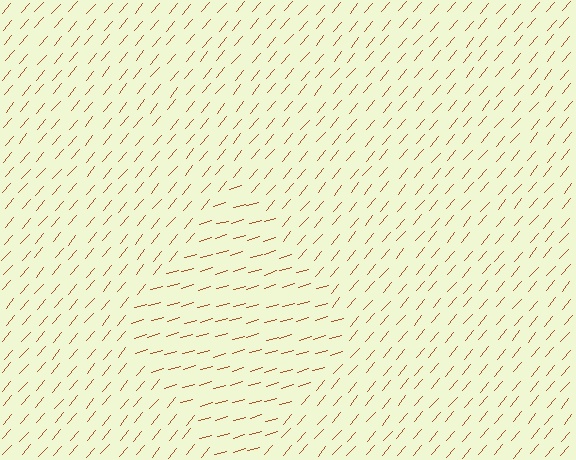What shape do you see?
I see a diamond.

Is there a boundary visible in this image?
Yes, there is a texture boundary formed by a change in line orientation.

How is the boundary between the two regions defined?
The boundary is defined purely by a change in line orientation (approximately 34 degrees difference). All lines are the same color and thickness.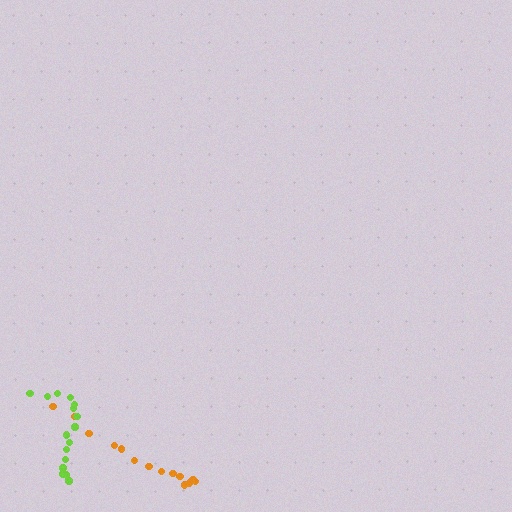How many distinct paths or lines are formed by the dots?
There are 2 distinct paths.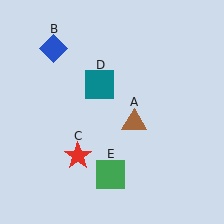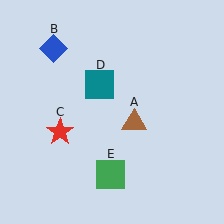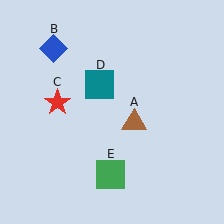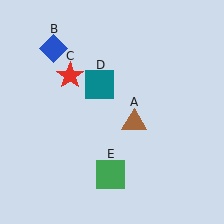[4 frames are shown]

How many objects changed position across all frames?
1 object changed position: red star (object C).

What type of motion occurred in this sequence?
The red star (object C) rotated clockwise around the center of the scene.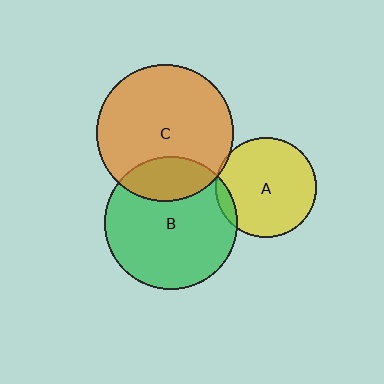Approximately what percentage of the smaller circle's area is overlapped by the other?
Approximately 25%.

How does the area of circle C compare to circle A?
Approximately 1.8 times.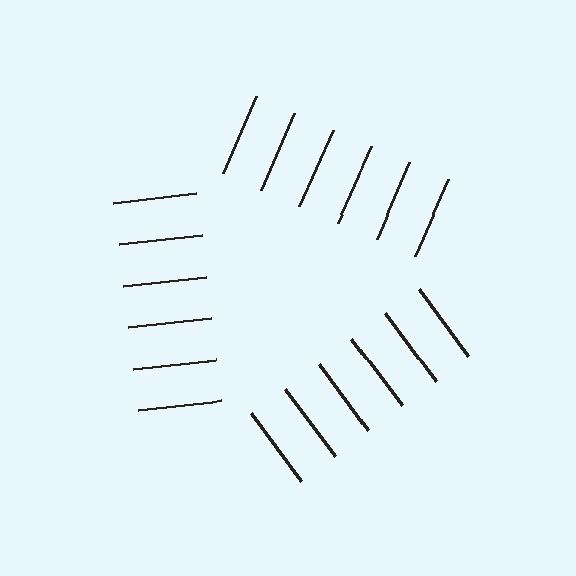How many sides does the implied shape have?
3 sides — the line-ends trace a triangle.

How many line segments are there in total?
18 — 6 along each of the 3 edges.